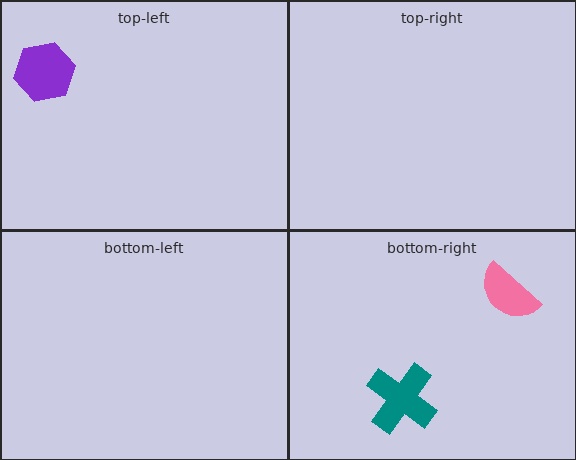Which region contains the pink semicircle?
The bottom-right region.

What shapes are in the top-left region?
The purple hexagon.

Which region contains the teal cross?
The bottom-right region.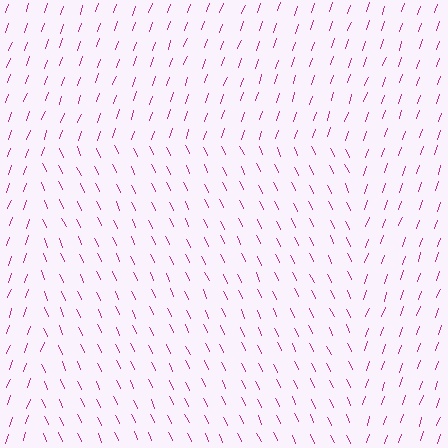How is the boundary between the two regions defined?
The boundary is defined purely by a change in line orientation (approximately 45 degrees difference). All lines are the same color and thickness.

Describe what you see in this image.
The image is filled with small magenta line segments. A rectangle region in the image has lines oriented differently from the surrounding lines, creating a visible texture boundary.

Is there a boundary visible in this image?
Yes, there is a texture boundary formed by a change in line orientation.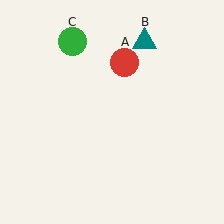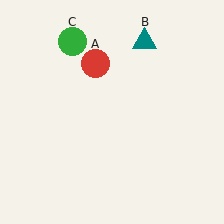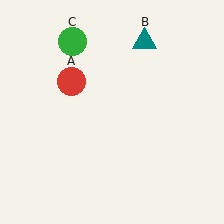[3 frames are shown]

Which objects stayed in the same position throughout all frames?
Teal triangle (object B) and green circle (object C) remained stationary.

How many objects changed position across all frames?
1 object changed position: red circle (object A).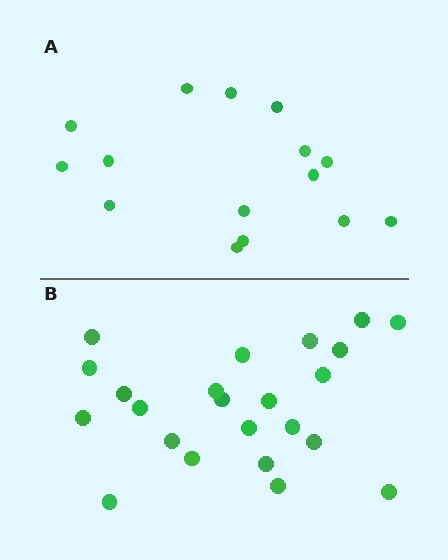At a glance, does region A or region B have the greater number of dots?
Region B (the bottom region) has more dots.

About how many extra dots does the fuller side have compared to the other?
Region B has roughly 8 or so more dots than region A.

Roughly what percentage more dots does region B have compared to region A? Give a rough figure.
About 55% more.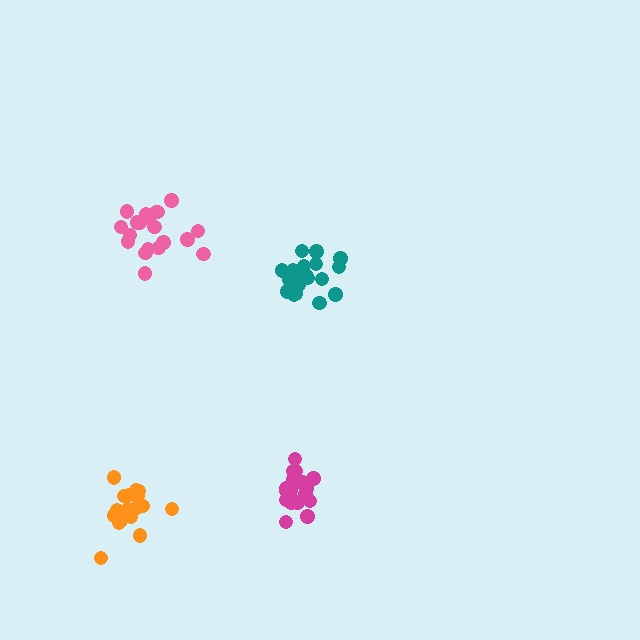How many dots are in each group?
Group 1: 20 dots, Group 2: 21 dots, Group 3: 17 dots, Group 4: 18 dots (76 total).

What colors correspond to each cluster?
The clusters are colored: teal, pink, magenta, orange.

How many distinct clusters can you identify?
There are 4 distinct clusters.